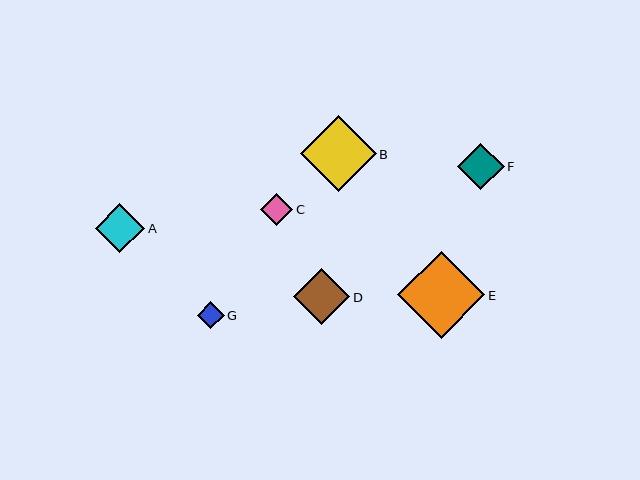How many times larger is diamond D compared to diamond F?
Diamond D is approximately 1.2 times the size of diamond F.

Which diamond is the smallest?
Diamond G is the smallest with a size of approximately 27 pixels.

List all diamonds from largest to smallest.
From largest to smallest: E, B, D, A, F, C, G.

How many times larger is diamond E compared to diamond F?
Diamond E is approximately 1.9 times the size of diamond F.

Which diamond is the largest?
Diamond E is the largest with a size of approximately 87 pixels.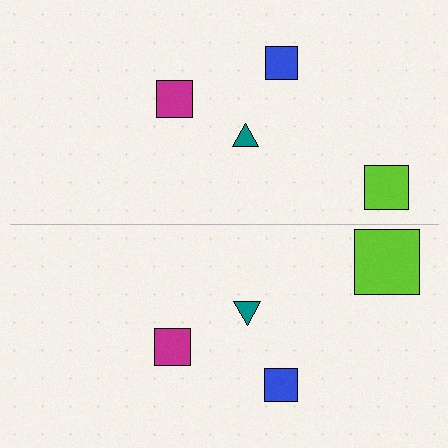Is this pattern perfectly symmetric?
No, the pattern is not perfectly symmetric. The lime square on the bottom side has a different size than its mirror counterpart.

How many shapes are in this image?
There are 8 shapes in this image.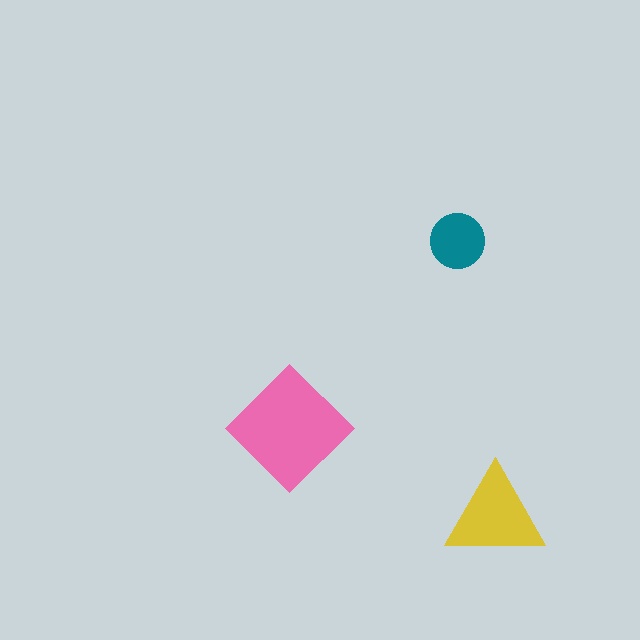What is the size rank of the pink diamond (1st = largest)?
1st.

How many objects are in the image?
There are 3 objects in the image.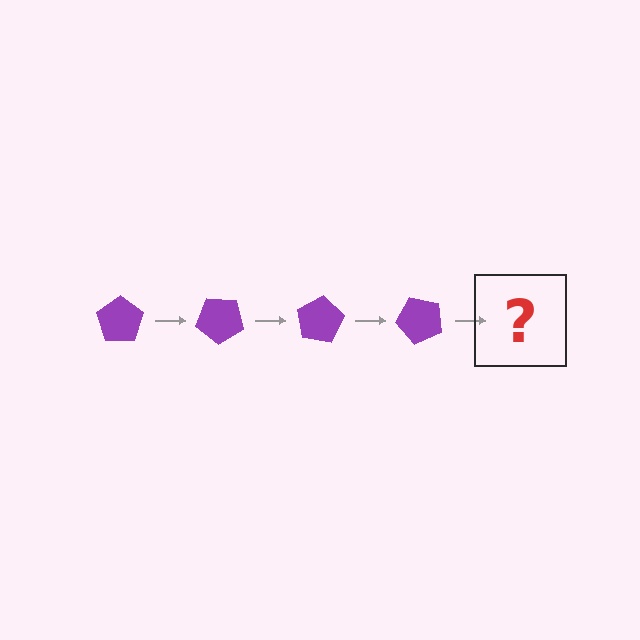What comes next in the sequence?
The next element should be a purple pentagon rotated 160 degrees.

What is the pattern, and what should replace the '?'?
The pattern is that the pentagon rotates 40 degrees each step. The '?' should be a purple pentagon rotated 160 degrees.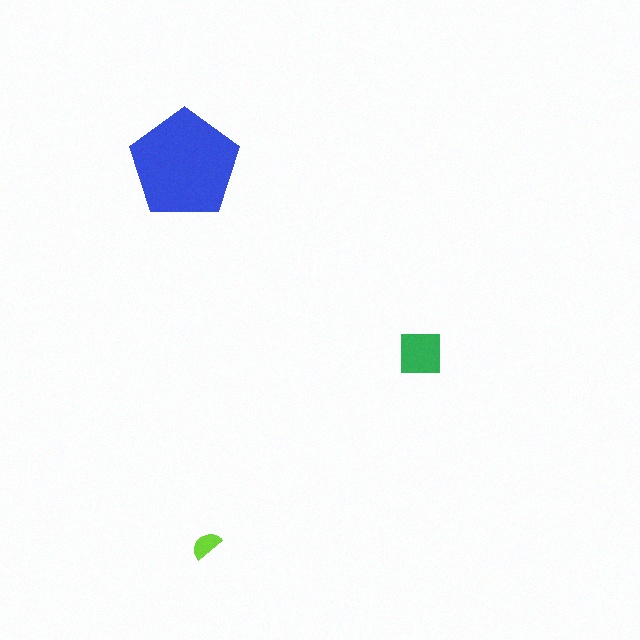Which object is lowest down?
The lime semicircle is bottommost.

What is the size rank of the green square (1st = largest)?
2nd.